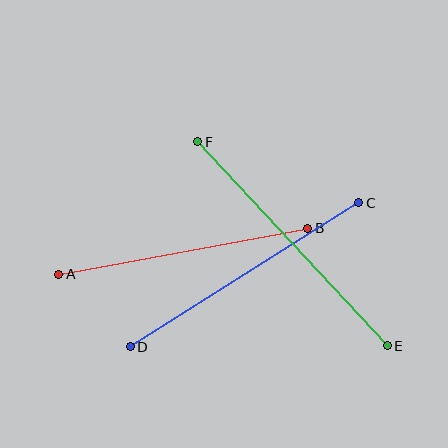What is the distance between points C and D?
The distance is approximately 270 pixels.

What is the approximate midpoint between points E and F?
The midpoint is at approximately (292, 244) pixels.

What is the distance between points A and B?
The distance is approximately 253 pixels.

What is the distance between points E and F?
The distance is approximately 279 pixels.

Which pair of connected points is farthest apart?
Points E and F are farthest apart.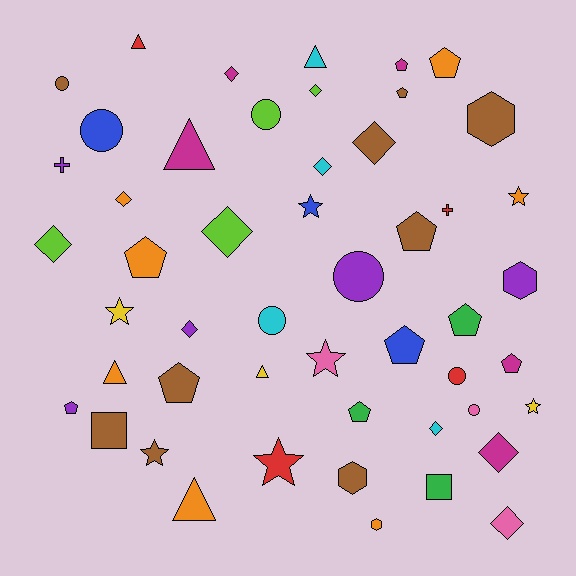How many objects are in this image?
There are 50 objects.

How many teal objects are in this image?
There are no teal objects.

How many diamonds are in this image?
There are 11 diamonds.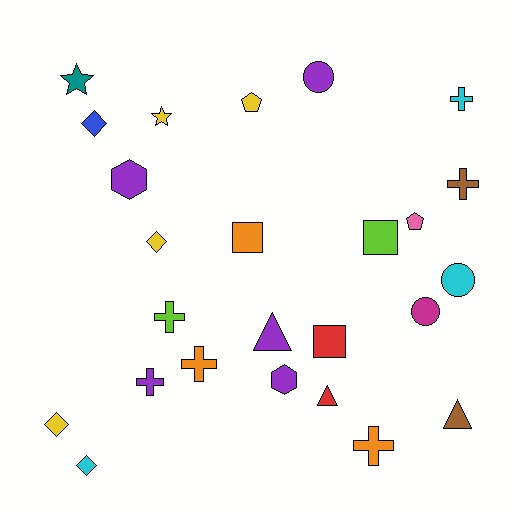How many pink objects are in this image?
There is 1 pink object.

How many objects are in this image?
There are 25 objects.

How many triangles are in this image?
There are 3 triangles.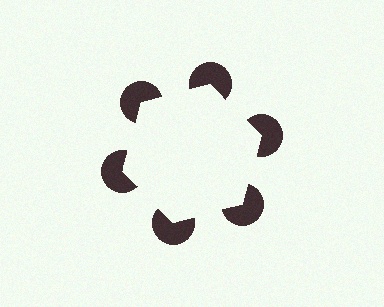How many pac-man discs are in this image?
There are 6 — one at each vertex of the illusory hexagon.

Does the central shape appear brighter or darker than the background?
It typically appears slightly brighter than the background, even though no actual brightness change is drawn.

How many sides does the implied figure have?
6 sides.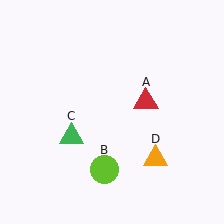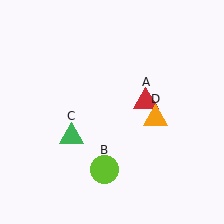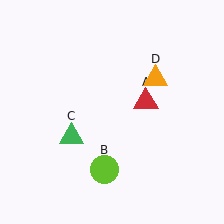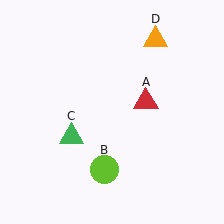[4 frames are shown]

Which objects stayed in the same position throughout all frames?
Red triangle (object A) and lime circle (object B) and green triangle (object C) remained stationary.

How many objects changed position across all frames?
1 object changed position: orange triangle (object D).